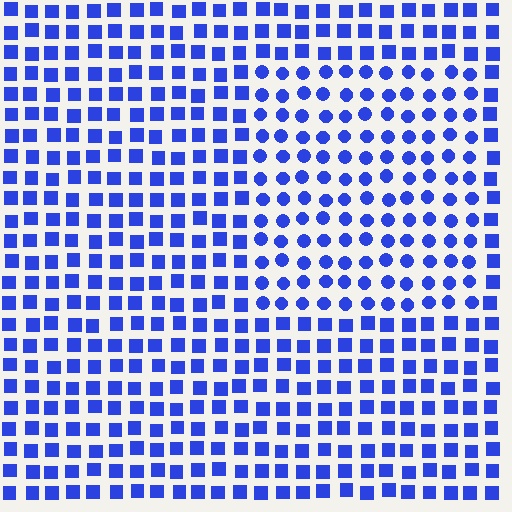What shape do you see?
I see a rectangle.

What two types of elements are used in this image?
The image uses circles inside the rectangle region and squares outside it.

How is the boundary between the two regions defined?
The boundary is defined by a change in element shape: circles inside vs. squares outside. All elements share the same color and spacing.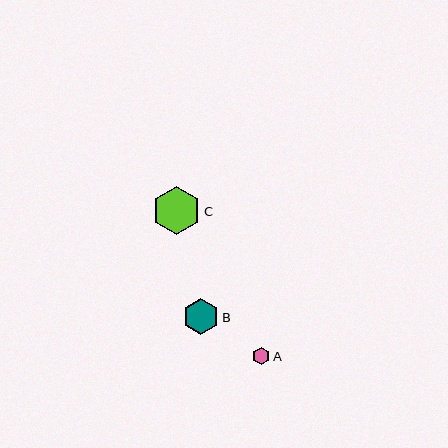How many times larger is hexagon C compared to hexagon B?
Hexagon C is approximately 1.3 times the size of hexagon B.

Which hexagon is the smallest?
Hexagon A is the smallest with a size of approximately 18 pixels.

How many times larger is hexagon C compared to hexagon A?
Hexagon C is approximately 2.7 times the size of hexagon A.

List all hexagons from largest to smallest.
From largest to smallest: C, B, A.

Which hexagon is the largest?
Hexagon C is the largest with a size of approximately 48 pixels.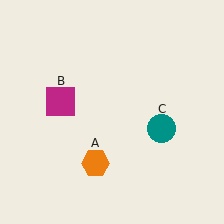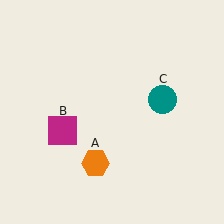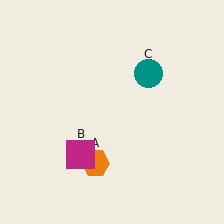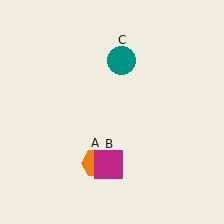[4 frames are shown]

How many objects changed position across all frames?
2 objects changed position: magenta square (object B), teal circle (object C).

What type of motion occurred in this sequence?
The magenta square (object B), teal circle (object C) rotated counterclockwise around the center of the scene.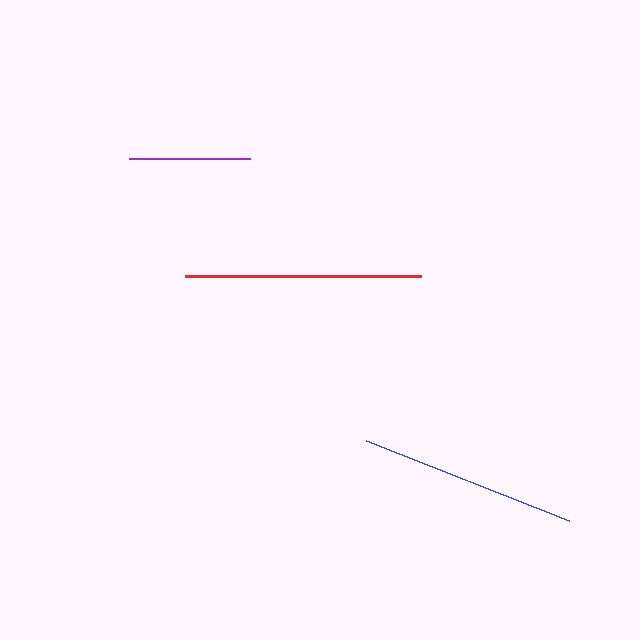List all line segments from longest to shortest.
From longest to shortest: red, blue, purple.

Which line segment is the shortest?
The purple line is the shortest at approximately 121 pixels.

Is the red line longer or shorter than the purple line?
The red line is longer than the purple line.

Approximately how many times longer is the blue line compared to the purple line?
The blue line is approximately 1.8 times the length of the purple line.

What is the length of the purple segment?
The purple segment is approximately 121 pixels long.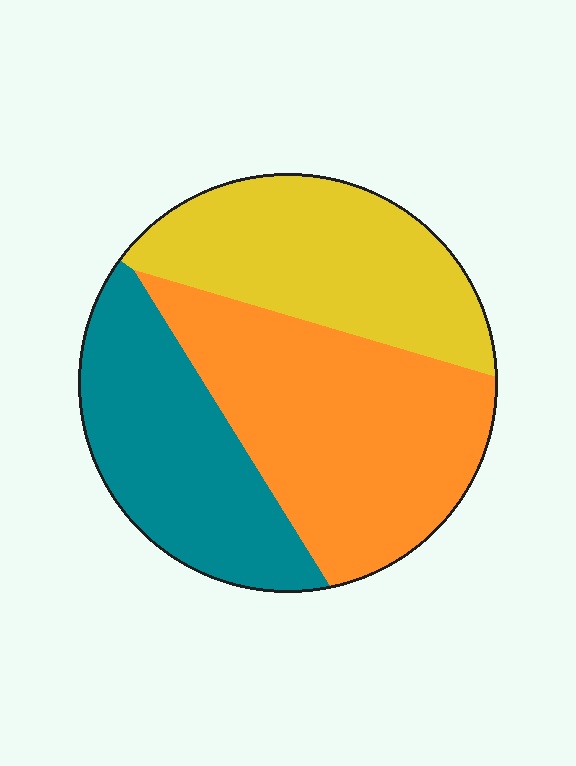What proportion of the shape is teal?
Teal takes up between a sixth and a third of the shape.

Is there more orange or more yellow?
Orange.